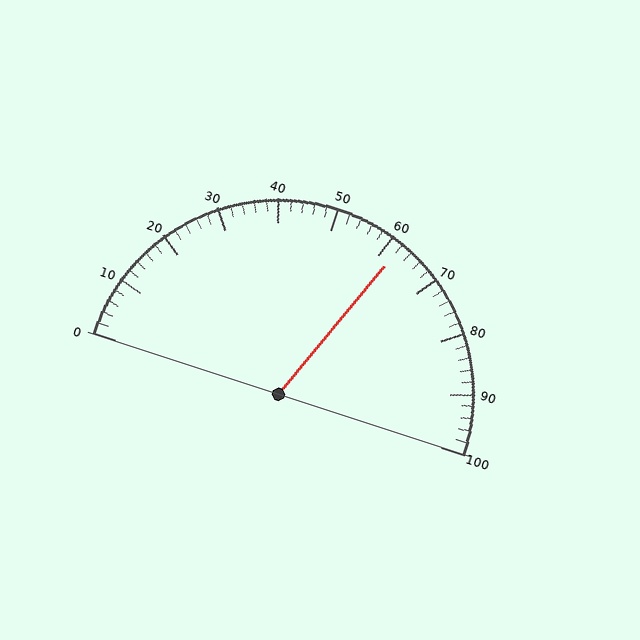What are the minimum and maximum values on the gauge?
The gauge ranges from 0 to 100.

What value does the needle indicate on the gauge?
The needle indicates approximately 62.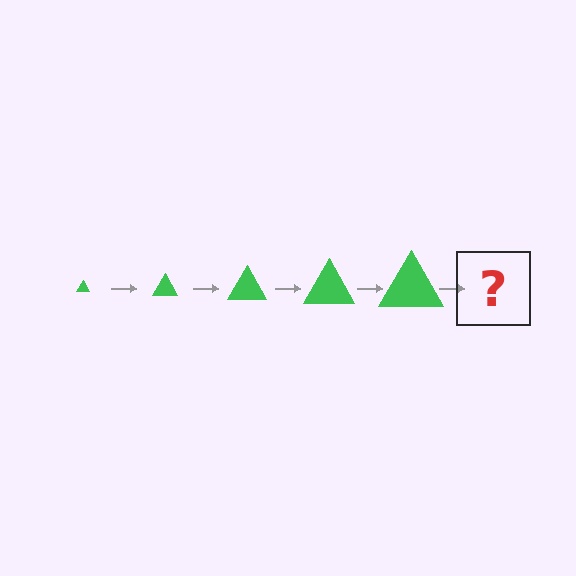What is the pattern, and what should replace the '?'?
The pattern is that the triangle gets progressively larger each step. The '?' should be a green triangle, larger than the previous one.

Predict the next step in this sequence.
The next step is a green triangle, larger than the previous one.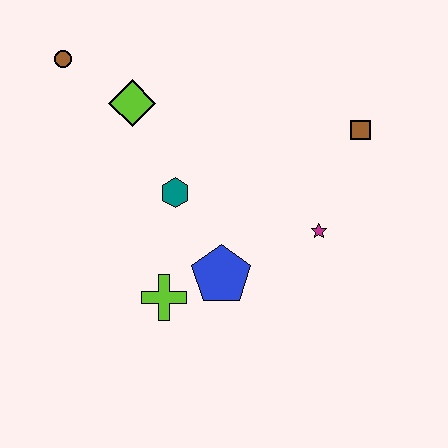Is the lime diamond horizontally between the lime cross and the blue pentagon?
No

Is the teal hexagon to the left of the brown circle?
No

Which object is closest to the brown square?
The magenta star is closest to the brown square.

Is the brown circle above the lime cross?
Yes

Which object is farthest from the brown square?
The brown circle is farthest from the brown square.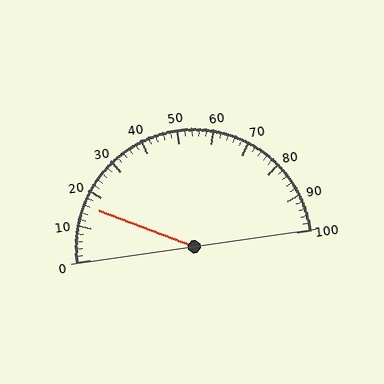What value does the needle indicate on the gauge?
The needle indicates approximately 16.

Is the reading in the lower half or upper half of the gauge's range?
The reading is in the lower half of the range (0 to 100).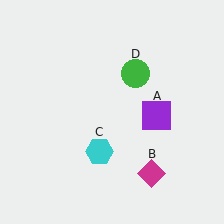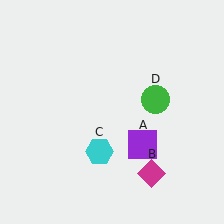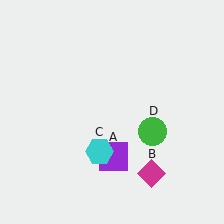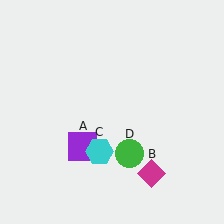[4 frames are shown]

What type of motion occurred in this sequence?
The purple square (object A), green circle (object D) rotated clockwise around the center of the scene.